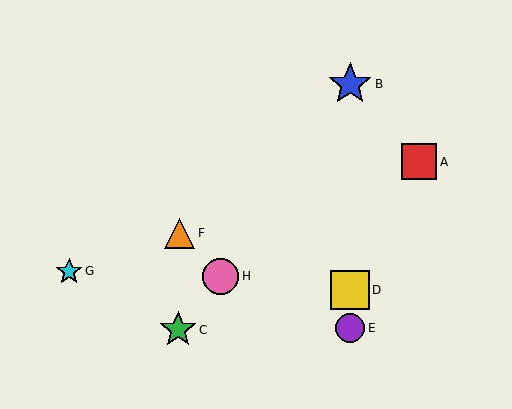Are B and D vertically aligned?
Yes, both are at x≈350.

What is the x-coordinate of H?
Object H is at x≈221.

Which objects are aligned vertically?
Objects B, D, E are aligned vertically.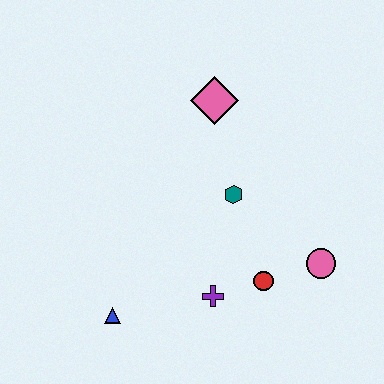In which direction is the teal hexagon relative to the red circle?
The teal hexagon is above the red circle.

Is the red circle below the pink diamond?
Yes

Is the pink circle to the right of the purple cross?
Yes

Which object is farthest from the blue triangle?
The pink diamond is farthest from the blue triangle.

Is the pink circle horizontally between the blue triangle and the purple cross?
No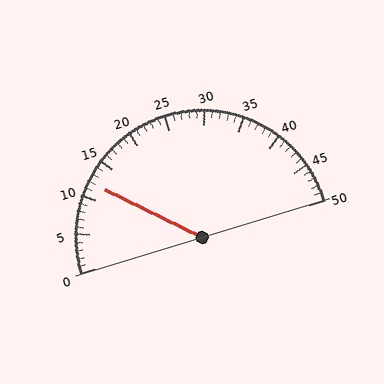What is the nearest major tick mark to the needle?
The nearest major tick mark is 10.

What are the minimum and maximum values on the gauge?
The gauge ranges from 0 to 50.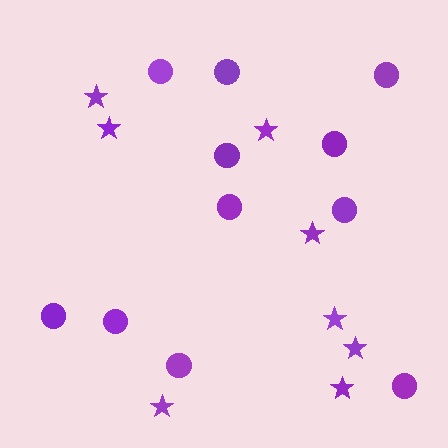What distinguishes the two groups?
There are 2 groups: one group of stars (8) and one group of circles (11).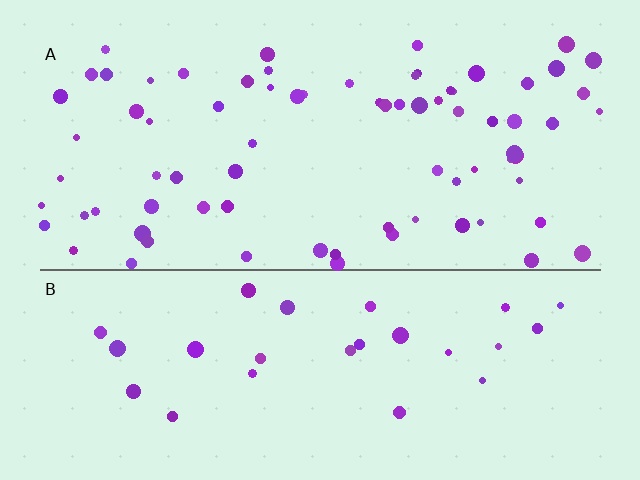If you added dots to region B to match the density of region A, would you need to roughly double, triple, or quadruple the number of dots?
Approximately triple.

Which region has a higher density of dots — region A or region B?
A (the top).